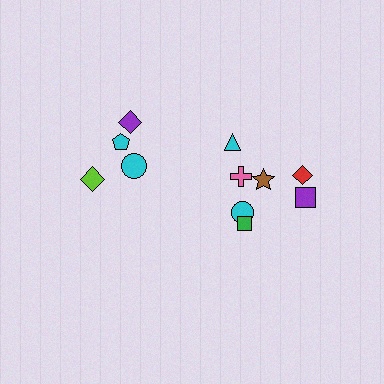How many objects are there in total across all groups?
There are 11 objects.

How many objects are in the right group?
There are 7 objects.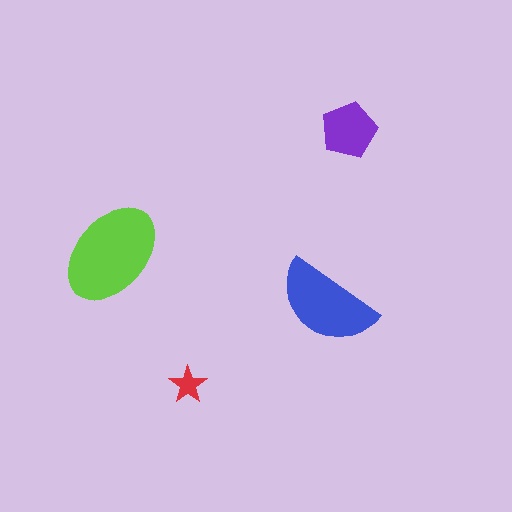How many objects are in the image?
There are 4 objects in the image.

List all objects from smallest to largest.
The red star, the purple pentagon, the blue semicircle, the lime ellipse.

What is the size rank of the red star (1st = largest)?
4th.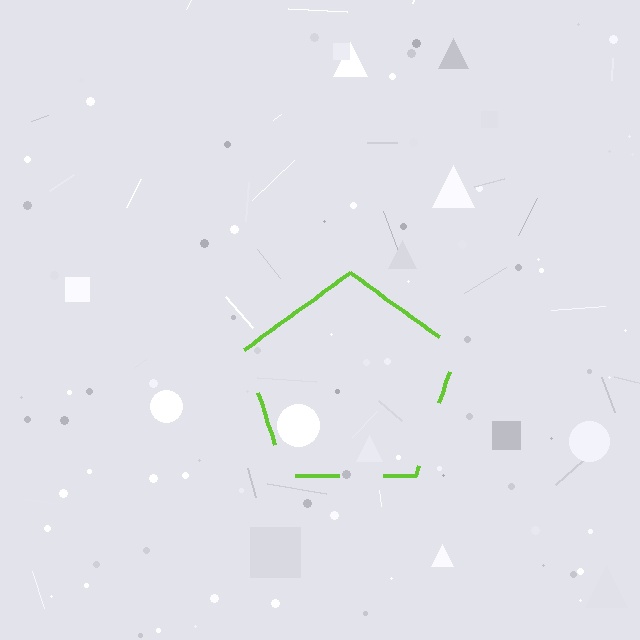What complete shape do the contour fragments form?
The contour fragments form a pentagon.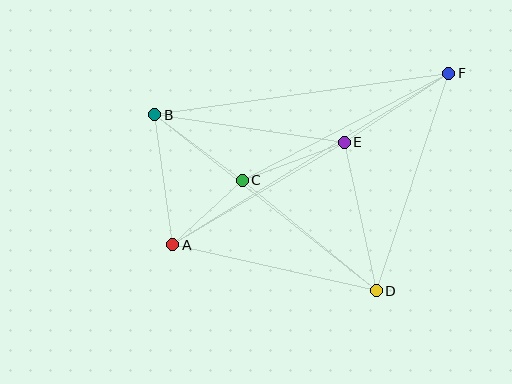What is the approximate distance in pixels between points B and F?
The distance between B and F is approximately 297 pixels.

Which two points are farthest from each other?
Points A and F are farthest from each other.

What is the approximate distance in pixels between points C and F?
The distance between C and F is approximately 233 pixels.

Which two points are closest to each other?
Points A and C are closest to each other.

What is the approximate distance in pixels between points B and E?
The distance between B and E is approximately 191 pixels.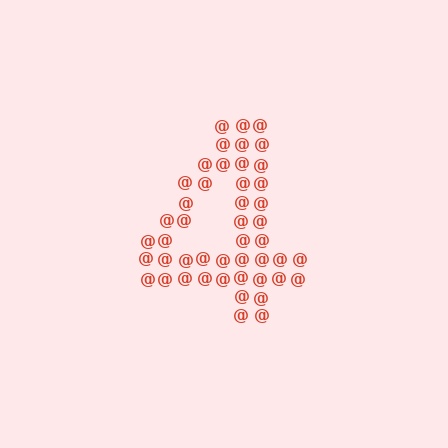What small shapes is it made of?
It is made of small at signs.